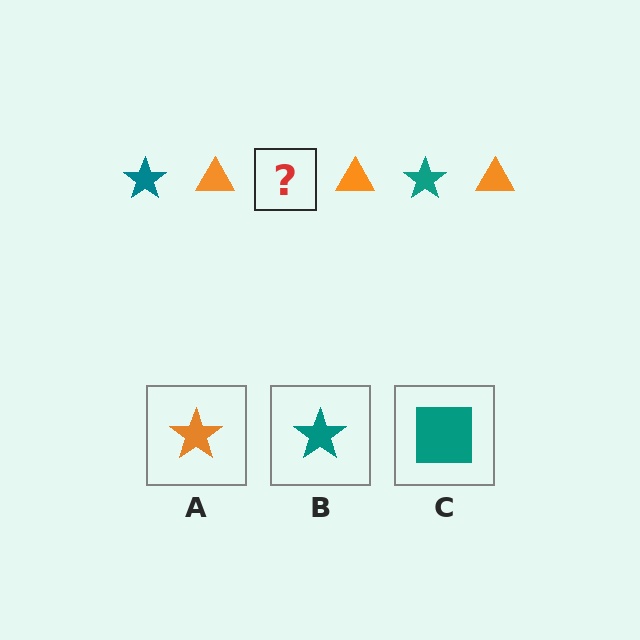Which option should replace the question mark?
Option B.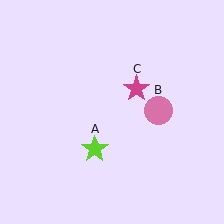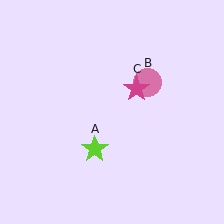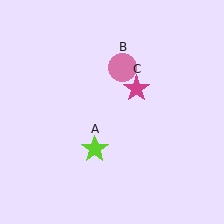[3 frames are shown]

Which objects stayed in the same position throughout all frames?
Lime star (object A) and magenta star (object C) remained stationary.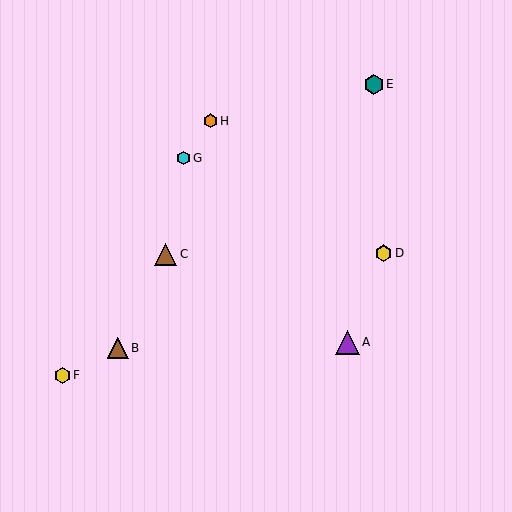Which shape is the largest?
The purple triangle (labeled A) is the largest.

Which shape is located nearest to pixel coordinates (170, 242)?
The brown triangle (labeled C) at (166, 254) is nearest to that location.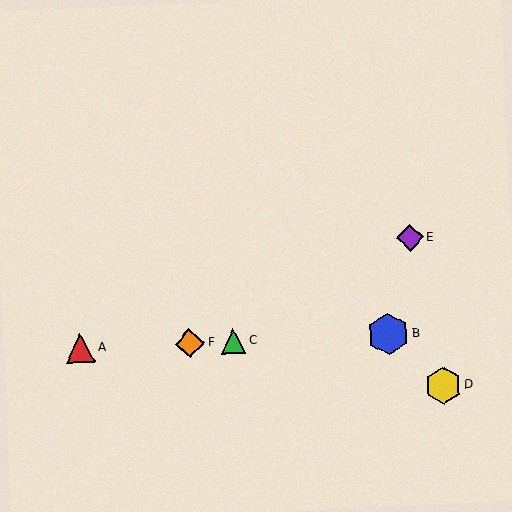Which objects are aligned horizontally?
Objects A, B, C, F are aligned horizontally.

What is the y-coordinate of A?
Object A is at y≈348.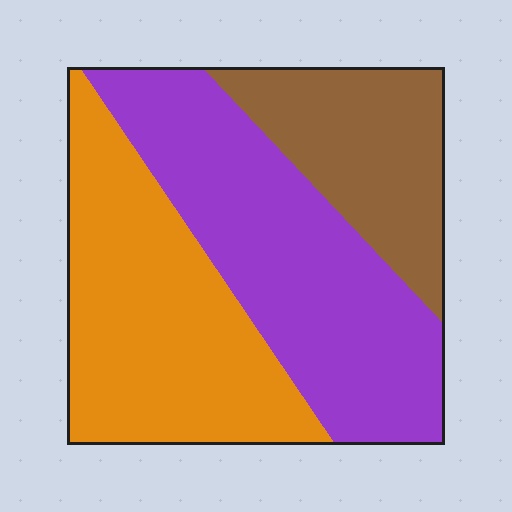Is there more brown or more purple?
Purple.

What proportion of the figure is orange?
Orange covers around 35% of the figure.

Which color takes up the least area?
Brown, at roughly 20%.